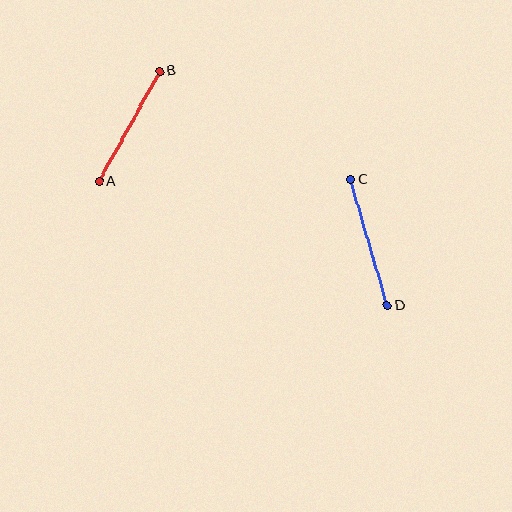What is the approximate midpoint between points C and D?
The midpoint is at approximately (369, 242) pixels.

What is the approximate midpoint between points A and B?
The midpoint is at approximately (129, 126) pixels.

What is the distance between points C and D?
The distance is approximately 131 pixels.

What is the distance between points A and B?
The distance is approximately 126 pixels.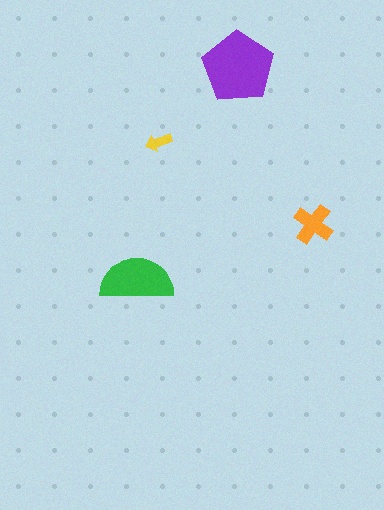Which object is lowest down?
The green semicircle is bottommost.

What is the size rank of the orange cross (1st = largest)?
3rd.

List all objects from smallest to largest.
The yellow arrow, the orange cross, the green semicircle, the purple pentagon.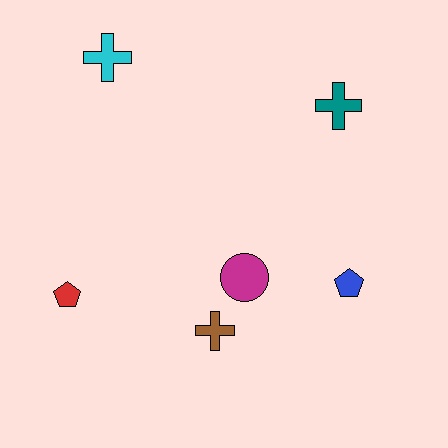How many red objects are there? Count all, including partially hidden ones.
There is 1 red object.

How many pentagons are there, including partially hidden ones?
There are 2 pentagons.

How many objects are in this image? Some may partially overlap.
There are 6 objects.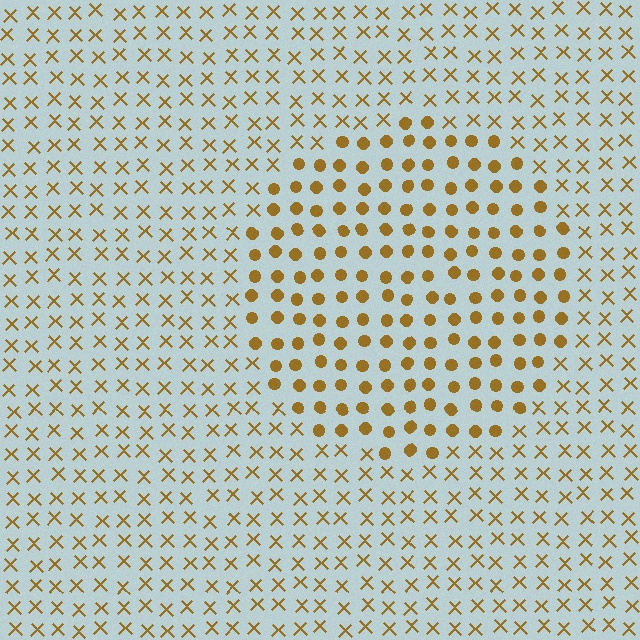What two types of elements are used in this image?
The image uses circles inside the circle region and X marks outside it.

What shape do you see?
I see a circle.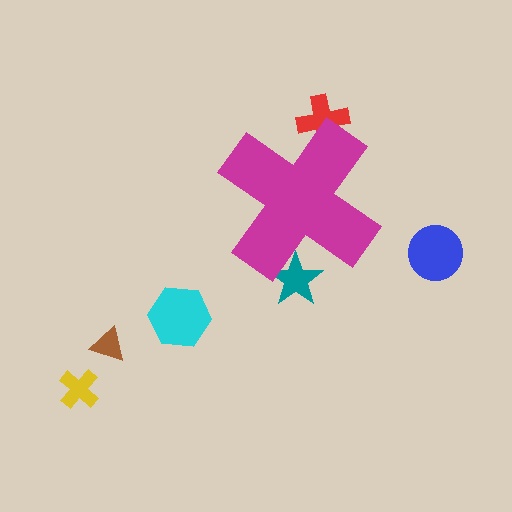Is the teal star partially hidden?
Yes, the teal star is partially hidden behind the magenta cross.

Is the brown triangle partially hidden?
No, the brown triangle is fully visible.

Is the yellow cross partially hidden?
No, the yellow cross is fully visible.